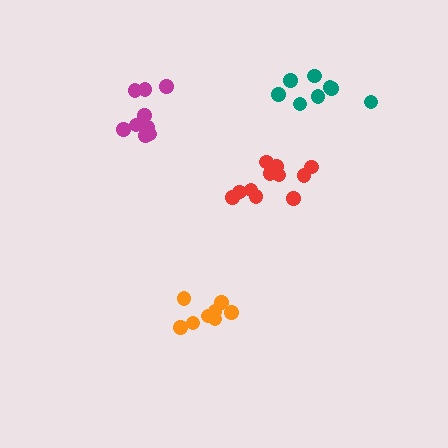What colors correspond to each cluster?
The clusters are colored: teal, red, orange, magenta.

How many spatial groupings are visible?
There are 4 spatial groupings.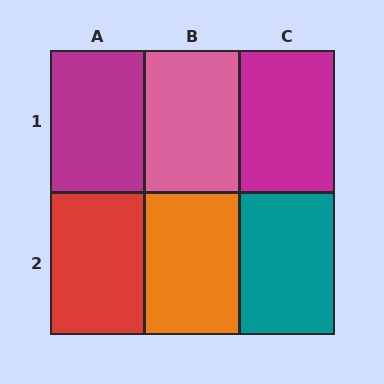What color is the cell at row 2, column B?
Orange.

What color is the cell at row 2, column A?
Red.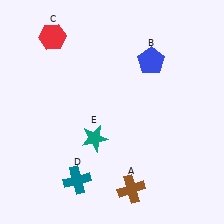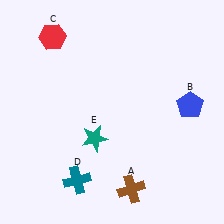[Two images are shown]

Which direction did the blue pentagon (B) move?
The blue pentagon (B) moved down.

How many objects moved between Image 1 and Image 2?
1 object moved between the two images.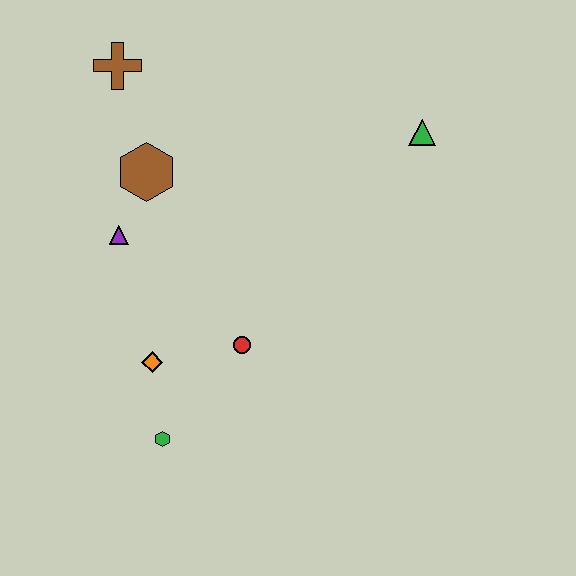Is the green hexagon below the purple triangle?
Yes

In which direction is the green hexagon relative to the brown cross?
The green hexagon is below the brown cross.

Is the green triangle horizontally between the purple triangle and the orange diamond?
No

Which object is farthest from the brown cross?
The green hexagon is farthest from the brown cross.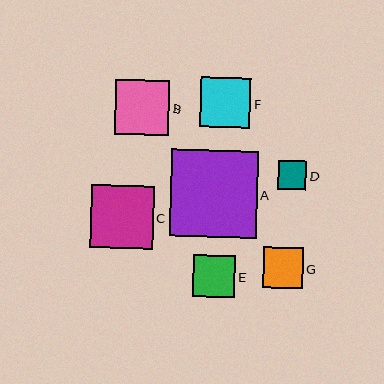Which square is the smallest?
Square D is the smallest with a size of approximately 29 pixels.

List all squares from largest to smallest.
From largest to smallest: A, C, B, F, E, G, D.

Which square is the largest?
Square A is the largest with a size of approximately 87 pixels.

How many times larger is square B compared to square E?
Square B is approximately 1.3 times the size of square E.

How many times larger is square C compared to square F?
Square C is approximately 1.2 times the size of square F.